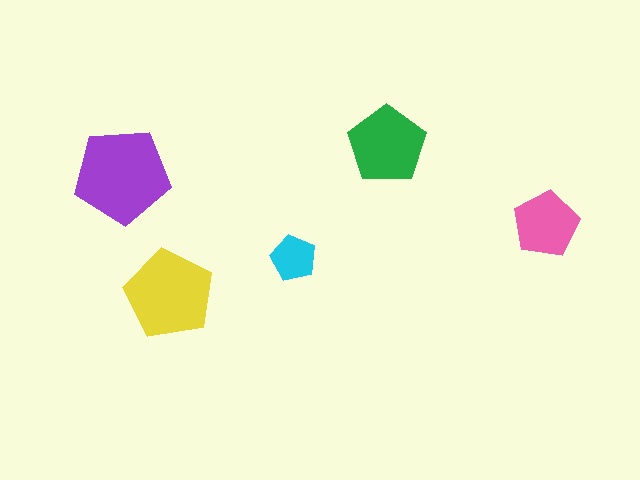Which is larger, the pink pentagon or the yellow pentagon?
The yellow one.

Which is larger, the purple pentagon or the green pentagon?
The purple one.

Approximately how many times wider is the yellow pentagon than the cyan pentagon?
About 2 times wider.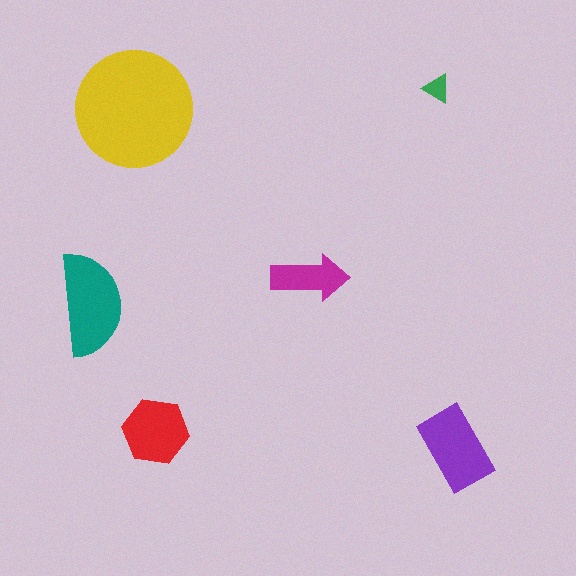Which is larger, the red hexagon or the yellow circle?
The yellow circle.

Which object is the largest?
The yellow circle.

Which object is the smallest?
The green triangle.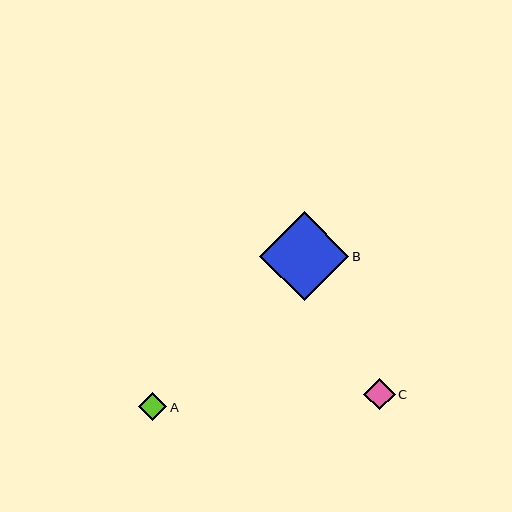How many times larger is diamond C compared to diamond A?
Diamond C is approximately 1.1 times the size of diamond A.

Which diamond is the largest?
Diamond B is the largest with a size of approximately 89 pixels.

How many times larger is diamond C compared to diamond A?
Diamond C is approximately 1.1 times the size of diamond A.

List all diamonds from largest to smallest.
From largest to smallest: B, C, A.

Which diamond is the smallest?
Diamond A is the smallest with a size of approximately 28 pixels.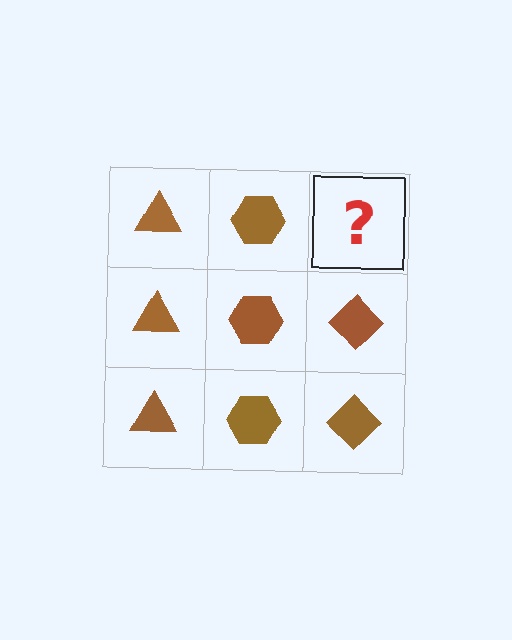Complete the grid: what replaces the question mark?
The question mark should be replaced with a brown diamond.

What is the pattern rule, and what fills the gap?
The rule is that each column has a consistent shape. The gap should be filled with a brown diamond.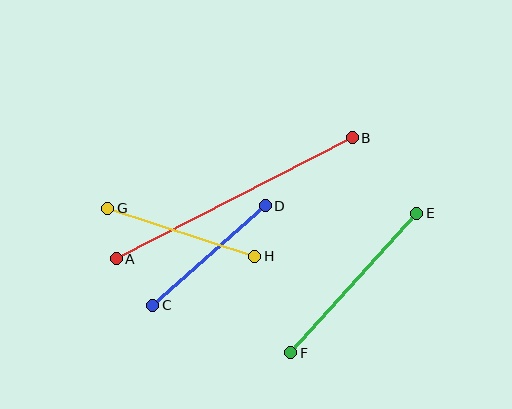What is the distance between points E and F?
The distance is approximately 188 pixels.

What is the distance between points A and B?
The distance is approximately 265 pixels.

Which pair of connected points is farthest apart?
Points A and B are farthest apart.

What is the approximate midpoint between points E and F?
The midpoint is at approximately (354, 283) pixels.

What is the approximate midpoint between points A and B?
The midpoint is at approximately (234, 198) pixels.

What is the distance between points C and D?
The distance is approximately 150 pixels.